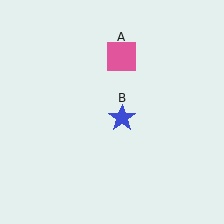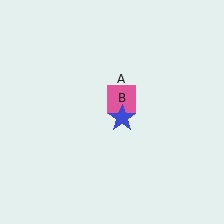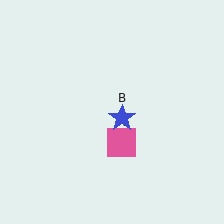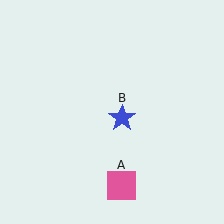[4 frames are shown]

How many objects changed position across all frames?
1 object changed position: pink square (object A).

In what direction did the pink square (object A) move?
The pink square (object A) moved down.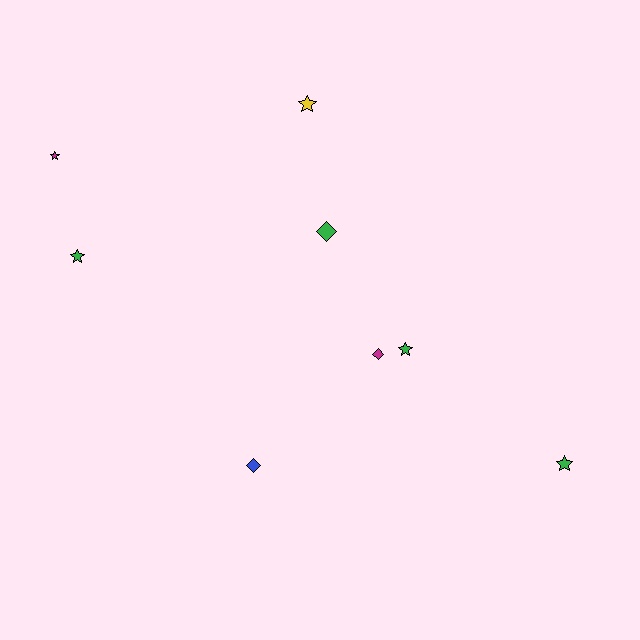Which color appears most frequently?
Green, with 4 objects.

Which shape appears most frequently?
Star, with 5 objects.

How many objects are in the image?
There are 8 objects.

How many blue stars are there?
There are no blue stars.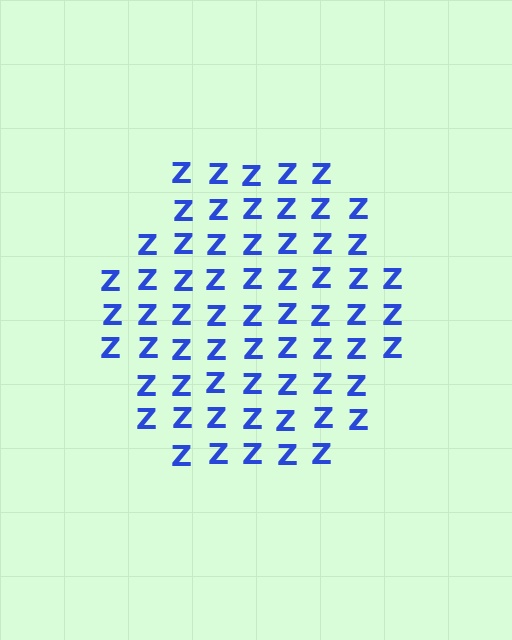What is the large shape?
The large shape is a hexagon.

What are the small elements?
The small elements are letter Z's.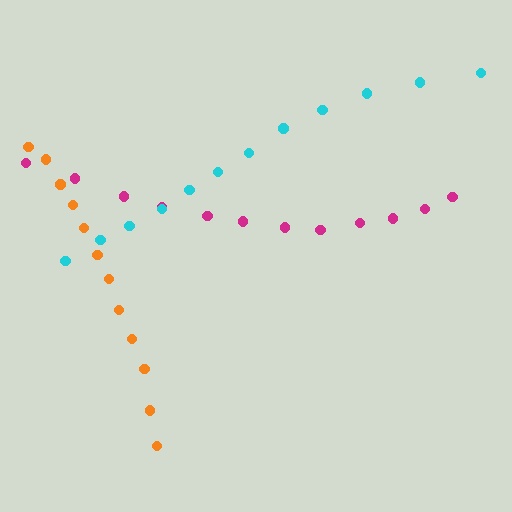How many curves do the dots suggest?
There are 3 distinct paths.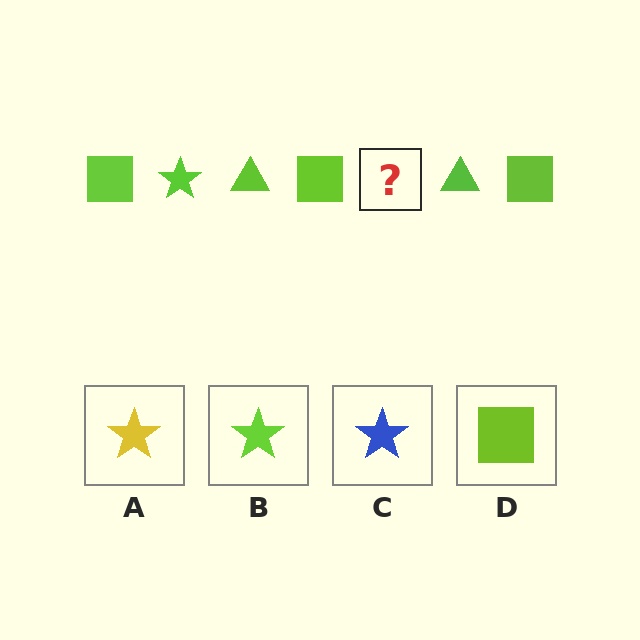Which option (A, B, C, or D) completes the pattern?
B.